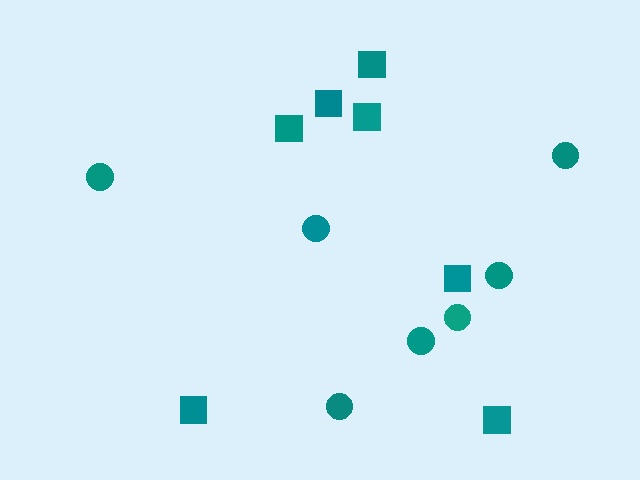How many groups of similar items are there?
There are 2 groups: one group of circles (7) and one group of squares (7).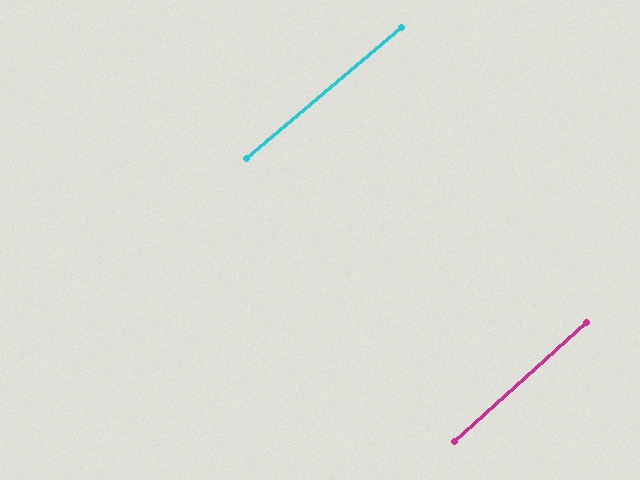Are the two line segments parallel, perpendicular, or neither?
Parallel — their directions differ by only 1.6°.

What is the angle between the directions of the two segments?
Approximately 2 degrees.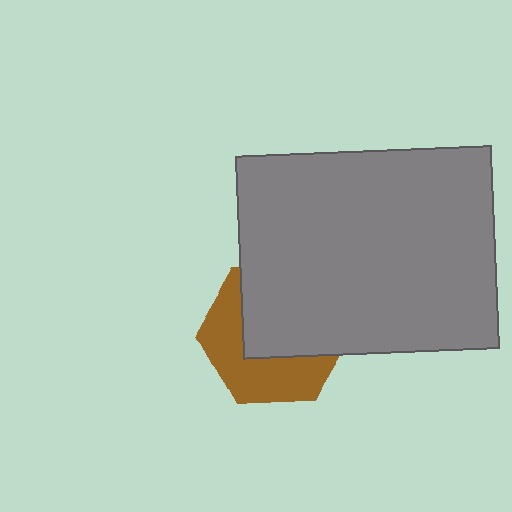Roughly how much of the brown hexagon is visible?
About half of it is visible (roughly 46%).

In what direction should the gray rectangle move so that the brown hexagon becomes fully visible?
The gray rectangle should move up. That is the shortest direction to clear the overlap and leave the brown hexagon fully visible.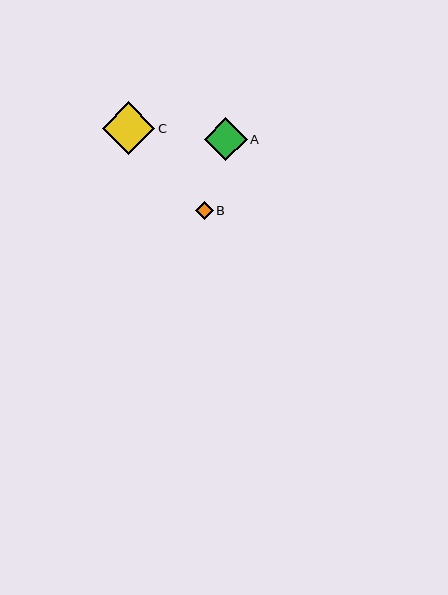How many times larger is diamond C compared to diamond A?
Diamond C is approximately 1.2 times the size of diamond A.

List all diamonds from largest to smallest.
From largest to smallest: C, A, B.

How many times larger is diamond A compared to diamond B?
Diamond A is approximately 2.4 times the size of diamond B.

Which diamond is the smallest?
Diamond B is the smallest with a size of approximately 18 pixels.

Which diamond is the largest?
Diamond C is the largest with a size of approximately 53 pixels.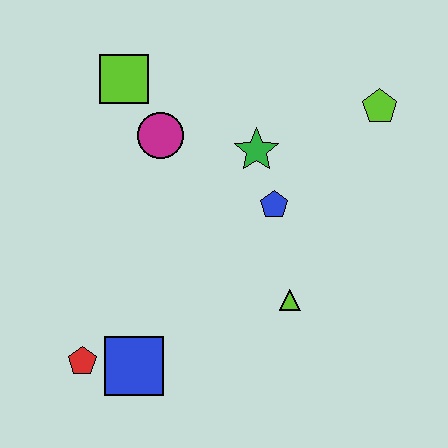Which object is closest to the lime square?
The magenta circle is closest to the lime square.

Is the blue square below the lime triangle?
Yes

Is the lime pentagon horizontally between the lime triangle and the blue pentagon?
No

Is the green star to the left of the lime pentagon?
Yes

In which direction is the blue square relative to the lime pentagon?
The blue square is below the lime pentagon.